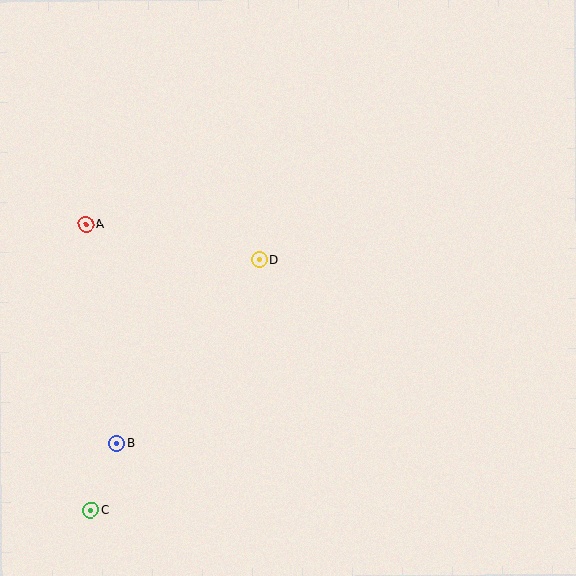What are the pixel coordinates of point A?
Point A is at (86, 224).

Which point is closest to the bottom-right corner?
Point D is closest to the bottom-right corner.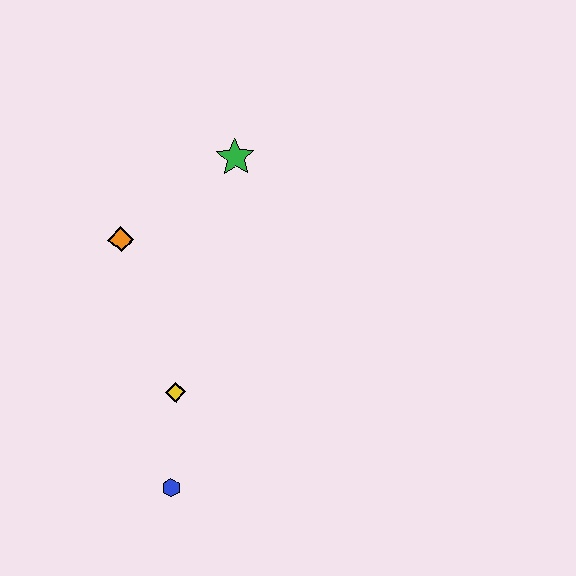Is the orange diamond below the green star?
Yes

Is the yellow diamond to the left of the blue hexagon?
No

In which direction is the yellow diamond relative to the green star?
The yellow diamond is below the green star.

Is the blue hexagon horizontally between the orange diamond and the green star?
Yes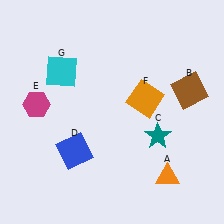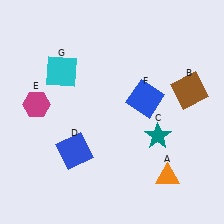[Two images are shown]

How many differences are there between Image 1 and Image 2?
There is 1 difference between the two images.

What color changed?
The square (F) changed from orange in Image 1 to blue in Image 2.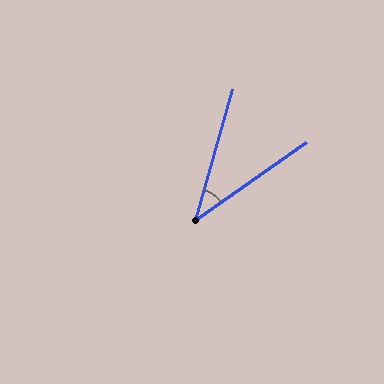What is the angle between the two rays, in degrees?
Approximately 39 degrees.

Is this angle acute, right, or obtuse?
It is acute.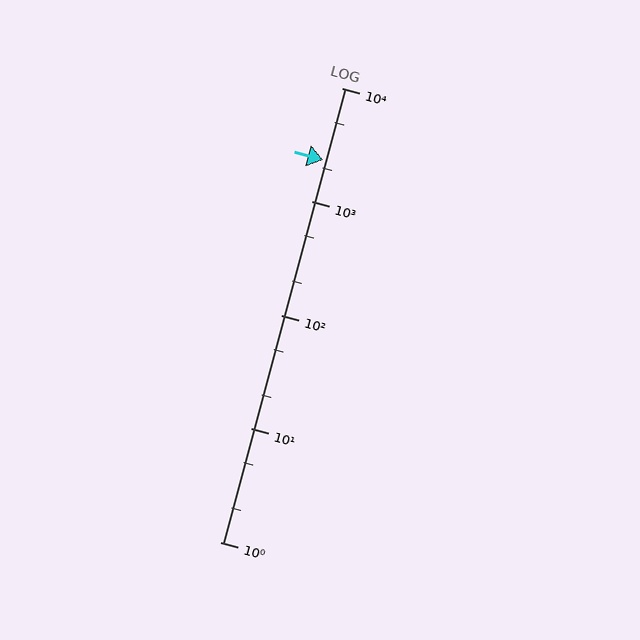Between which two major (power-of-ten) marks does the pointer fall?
The pointer is between 1000 and 10000.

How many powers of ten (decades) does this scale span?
The scale spans 4 decades, from 1 to 10000.